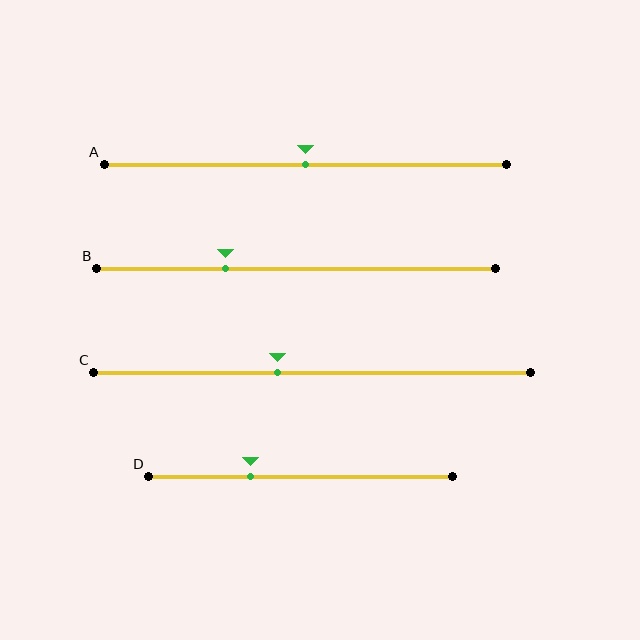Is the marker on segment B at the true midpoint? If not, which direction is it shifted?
No, the marker on segment B is shifted to the left by about 18% of the segment length.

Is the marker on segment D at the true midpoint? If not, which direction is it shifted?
No, the marker on segment D is shifted to the left by about 17% of the segment length.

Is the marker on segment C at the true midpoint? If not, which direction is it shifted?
No, the marker on segment C is shifted to the left by about 8% of the segment length.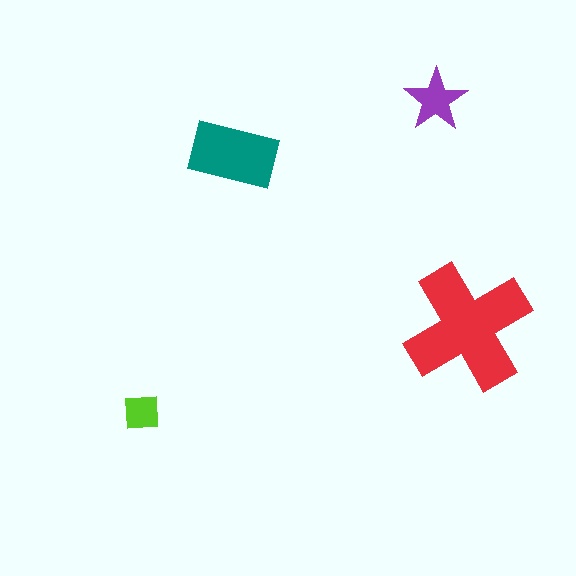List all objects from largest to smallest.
The red cross, the teal rectangle, the purple star, the lime square.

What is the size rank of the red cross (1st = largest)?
1st.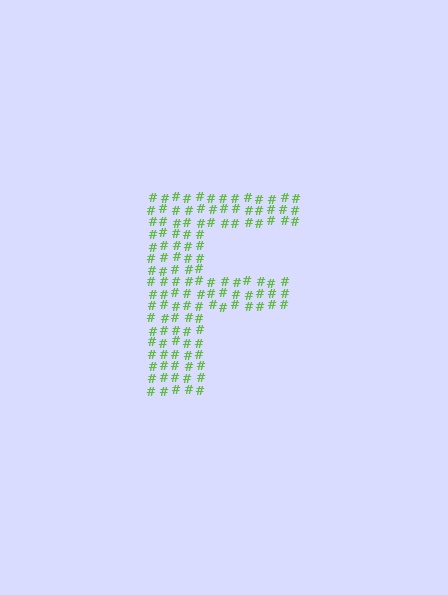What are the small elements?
The small elements are hash symbols.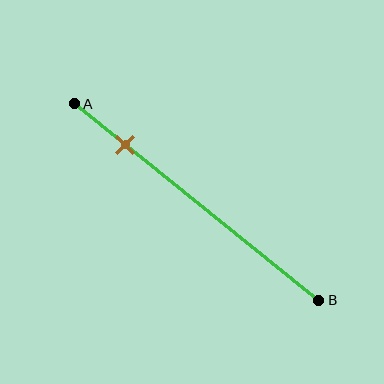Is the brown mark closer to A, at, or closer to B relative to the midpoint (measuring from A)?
The brown mark is closer to point A than the midpoint of segment AB.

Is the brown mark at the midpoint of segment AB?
No, the mark is at about 20% from A, not at the 50% midpoint.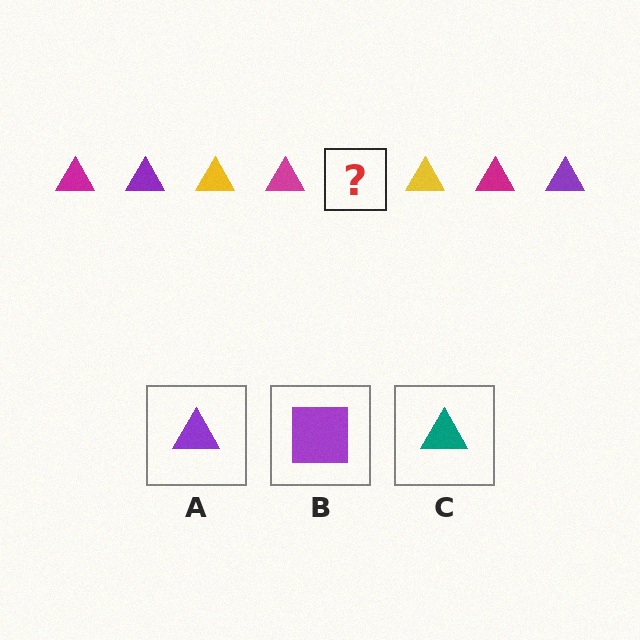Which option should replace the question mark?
Option A.